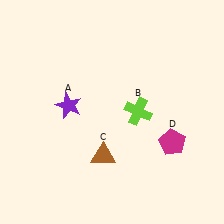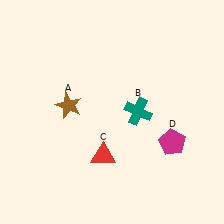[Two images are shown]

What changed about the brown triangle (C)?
In Image 1, C is brown. In Image 2, it changed to red.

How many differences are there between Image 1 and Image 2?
There are 3 differences between the two images.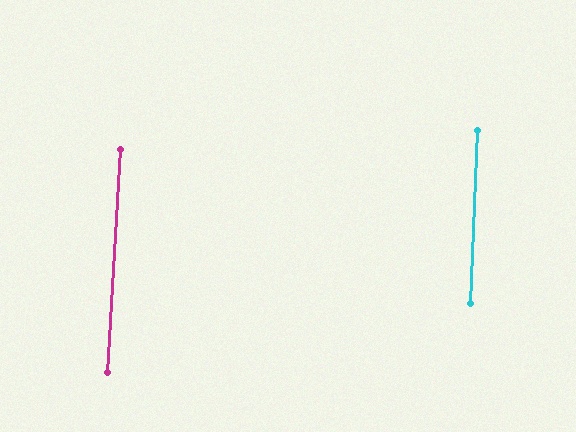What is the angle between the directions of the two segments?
Approximately 1 degree.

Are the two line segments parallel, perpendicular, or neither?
Parallel — their directions differ by only 1.1°.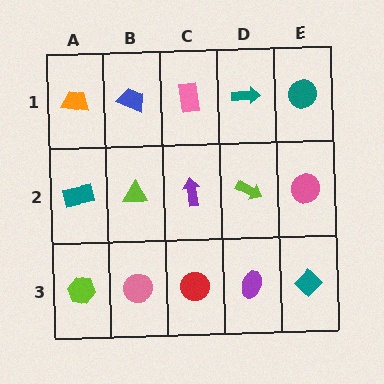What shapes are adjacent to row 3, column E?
A pink circle (row 2, column E), a purple ellipse (row 3, column D).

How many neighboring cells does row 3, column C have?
3.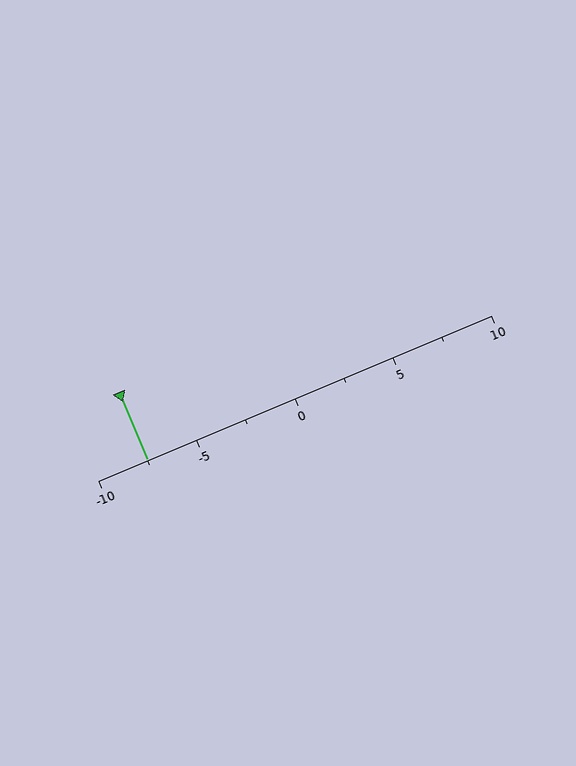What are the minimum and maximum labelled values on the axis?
The axis runs from -10 to 10.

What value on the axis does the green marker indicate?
The marker indicates approximately -7.5.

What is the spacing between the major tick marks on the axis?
The major ticks are spaced 5 apart.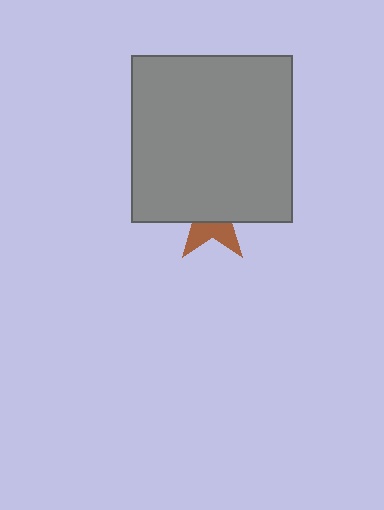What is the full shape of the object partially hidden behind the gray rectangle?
The partially hidden object is a brown star.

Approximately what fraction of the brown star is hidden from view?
Roughly 65% of the brown star is hidden behind the gray rectangle.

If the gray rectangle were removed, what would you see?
You would see the complete brown star.